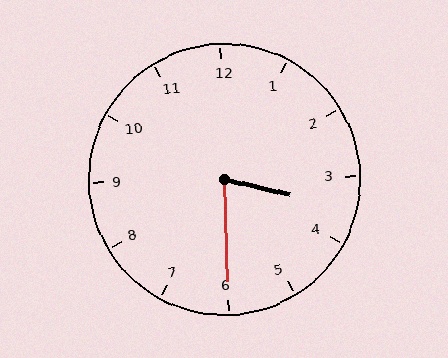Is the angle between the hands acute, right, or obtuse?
It is acute.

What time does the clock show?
3:30.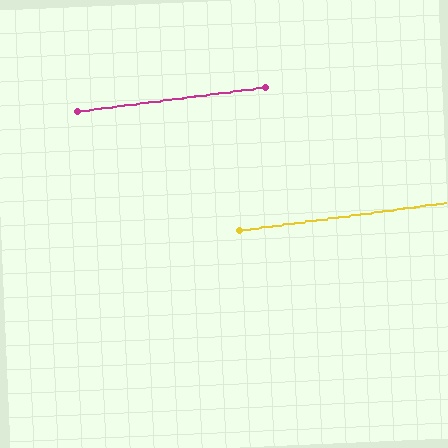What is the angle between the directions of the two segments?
Approximately 1 degree.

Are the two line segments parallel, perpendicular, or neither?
Parallel — their directions differ by only 0.6°.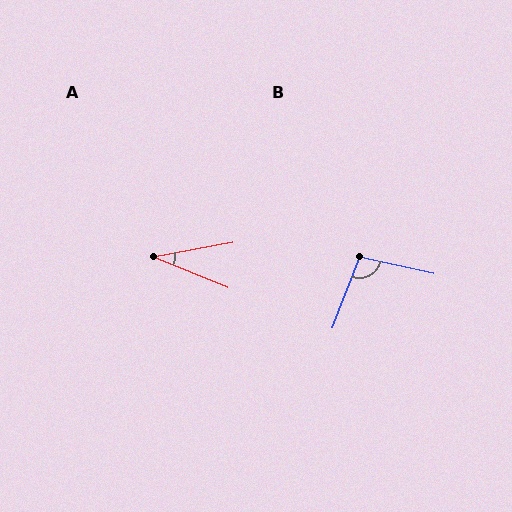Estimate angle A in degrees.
Approximately 33 degrees.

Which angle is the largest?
B, at approximately 98 degrees.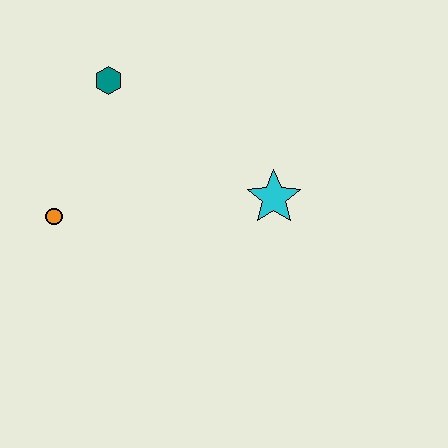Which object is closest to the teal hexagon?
The orange circle is closest to the teal hexagon.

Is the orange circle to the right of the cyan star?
No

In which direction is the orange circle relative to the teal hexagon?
The orange circle is below the teal hexagon.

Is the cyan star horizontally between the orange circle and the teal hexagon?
No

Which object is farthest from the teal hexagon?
The cyan star is farthest from the teal hexagon.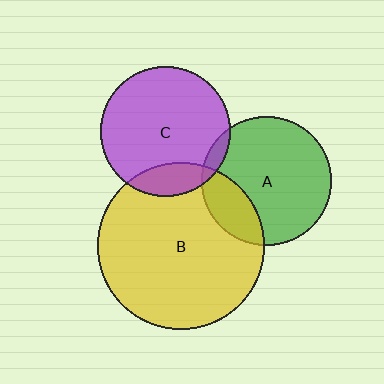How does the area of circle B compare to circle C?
Approximately 1.7 times.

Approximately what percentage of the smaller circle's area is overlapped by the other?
Approximately 5%.